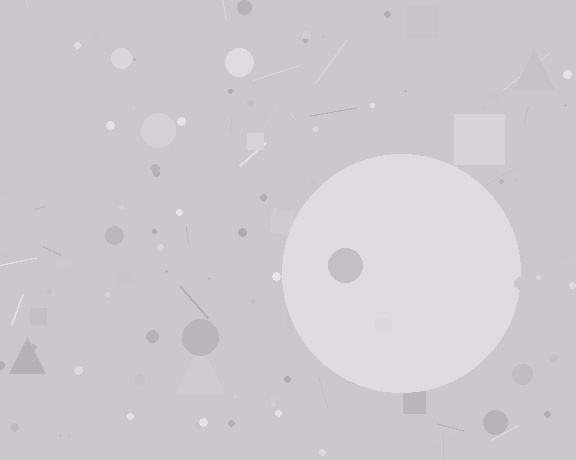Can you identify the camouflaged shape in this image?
The camouflaged shape is a circle.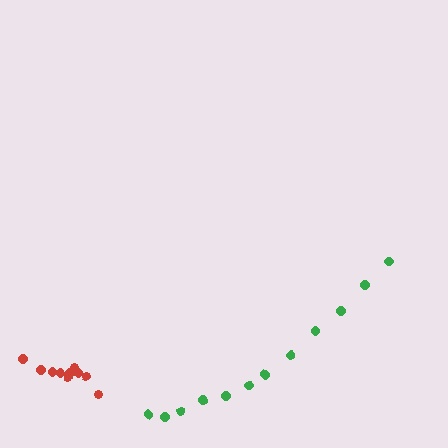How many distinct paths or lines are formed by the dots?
There are 2 distinct paths.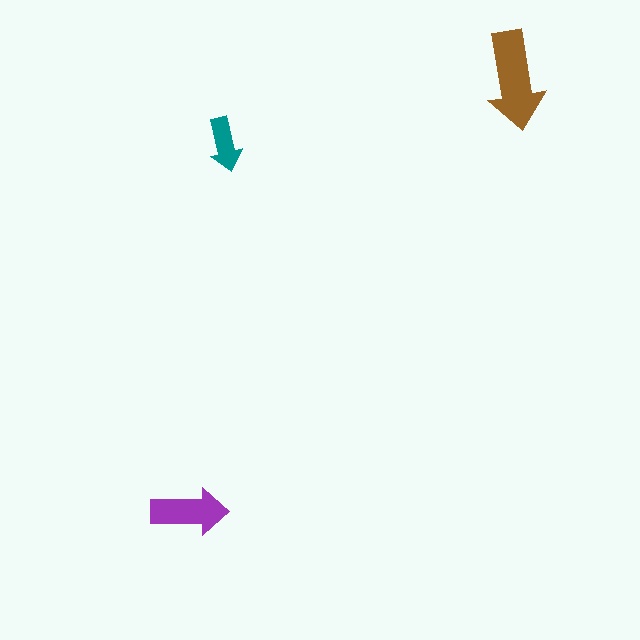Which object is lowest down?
The purple arrow is bottommost.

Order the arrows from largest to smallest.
the brown one, the purple one, the teal one.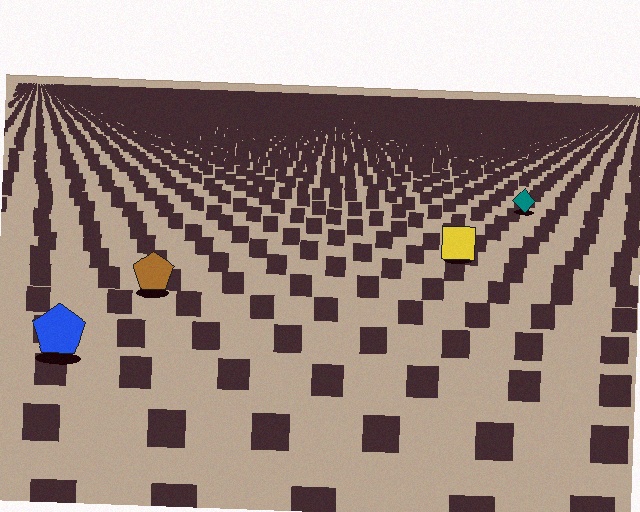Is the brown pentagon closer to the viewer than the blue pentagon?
No. The blue pentagon is closer — you can tell from the texture gradient: the ground texture is coarser near it.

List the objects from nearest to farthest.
From nearest to farthest: the blue pentagon, the brown pentagon, the yellow square, the teal diamond.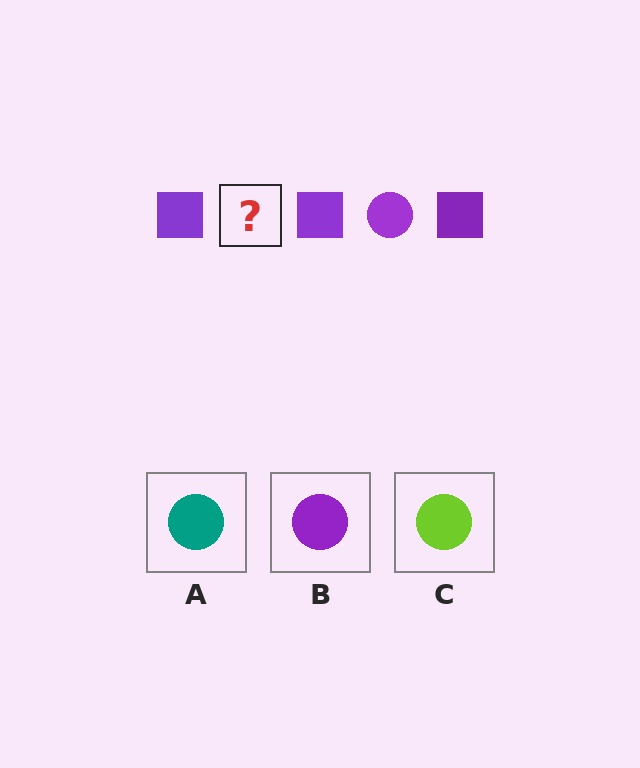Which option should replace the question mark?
Option B.